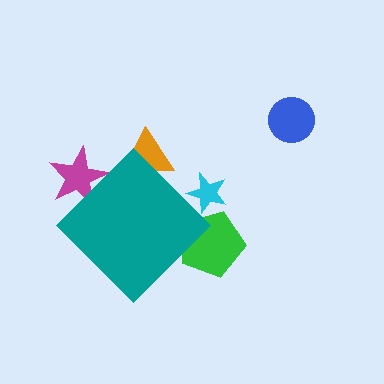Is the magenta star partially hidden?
Yes, the magenta star is partially hidden behind the teal diamond.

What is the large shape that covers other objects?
A teal diamond.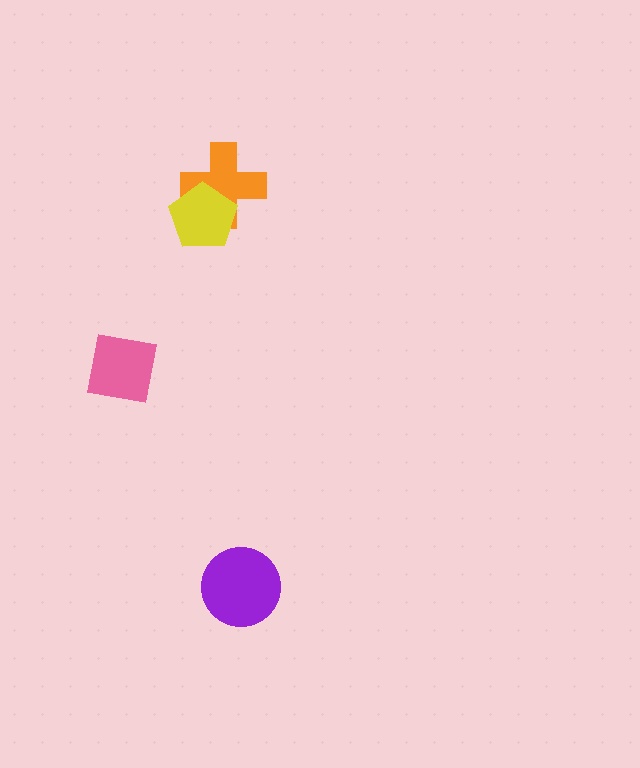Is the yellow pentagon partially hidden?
No, no other shape covers it.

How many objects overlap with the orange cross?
1 object overlaps with the orange cross.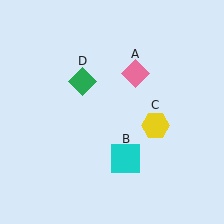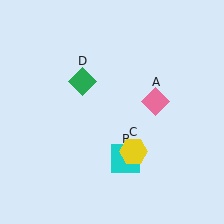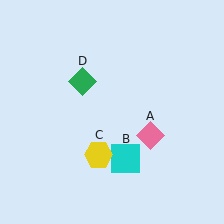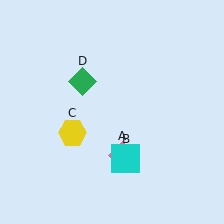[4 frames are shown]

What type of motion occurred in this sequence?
The pink diamond (object A), yellow hexagon (object C) rotated clockwise around the center of the scene.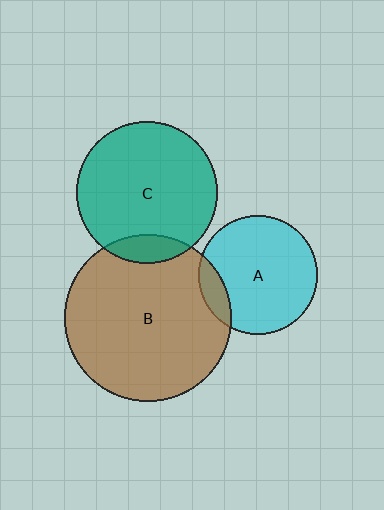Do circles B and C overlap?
Yes.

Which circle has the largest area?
Circle B (brown).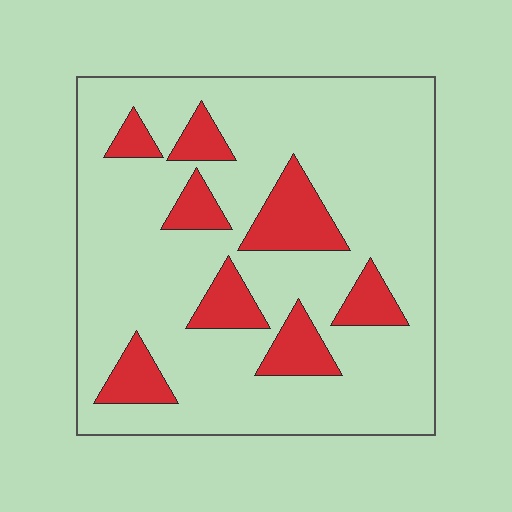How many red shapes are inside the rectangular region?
8.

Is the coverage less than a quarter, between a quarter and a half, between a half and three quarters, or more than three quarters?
Less than a quarter.